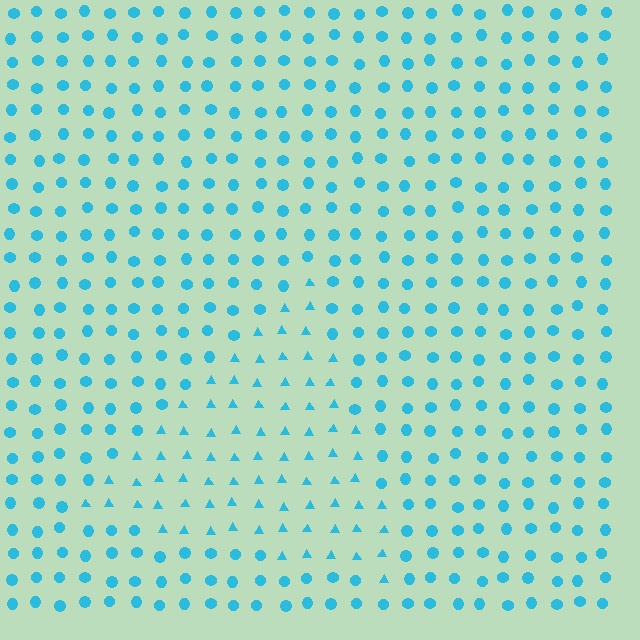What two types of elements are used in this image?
The image uses triangles inside the triangle region and circles outside it.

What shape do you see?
I see a triangle.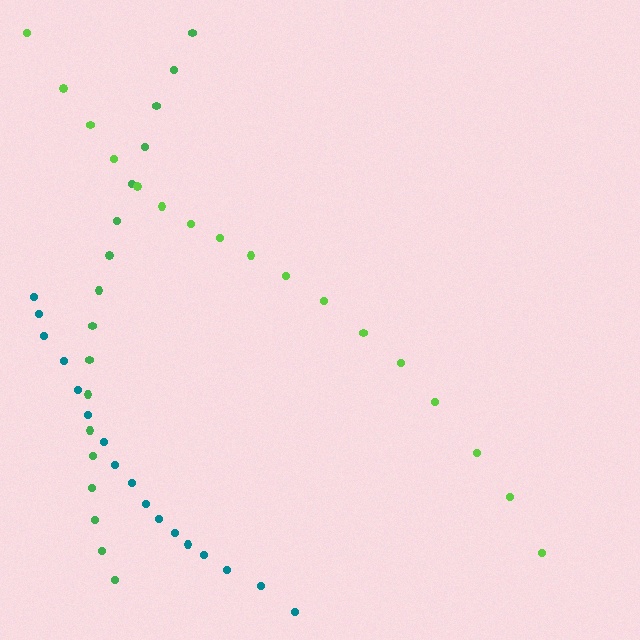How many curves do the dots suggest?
There are 3 distinct paths.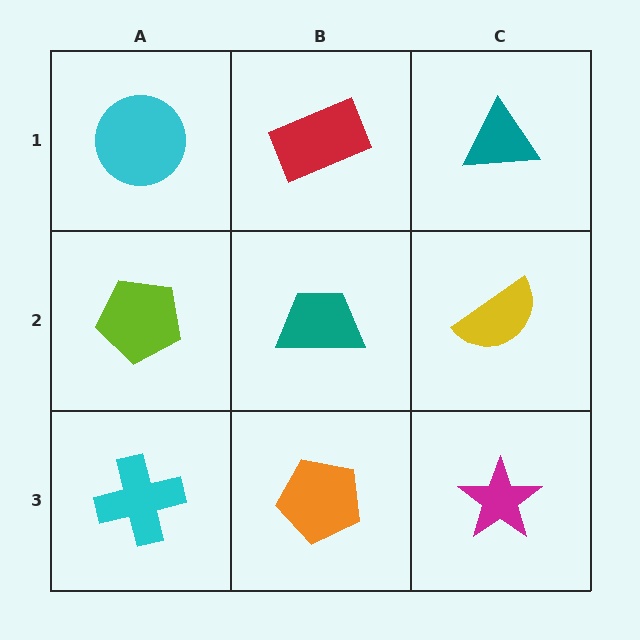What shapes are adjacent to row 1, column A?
A lime pentagon (row 2, column A), a red rectangle (row 1, column B).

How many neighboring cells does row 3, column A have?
2.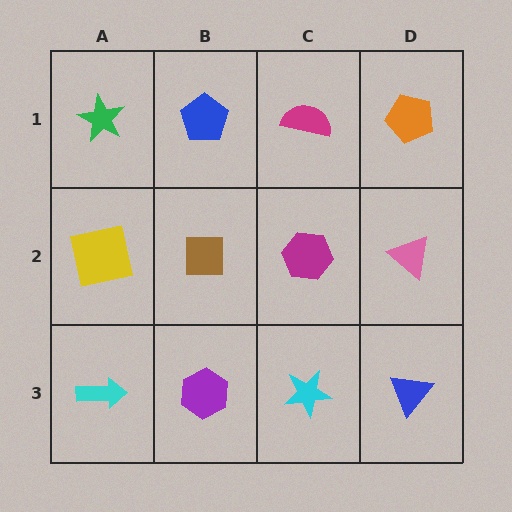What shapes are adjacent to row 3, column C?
A magenta hexagon (row 2, column C), a purple hexagon (row 3, column B), a blue triangle (row 3, column D).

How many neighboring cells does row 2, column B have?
4.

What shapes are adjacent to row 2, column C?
A magenta semicircle (row 1, column C), a cyan star (row 3, column C), a brown square (row 2, column B), a pink triangle (row 2, column D).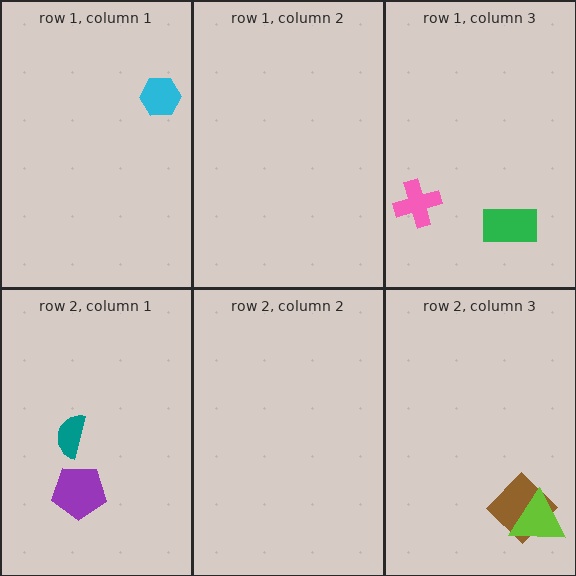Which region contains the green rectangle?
The row 1, column 3 region.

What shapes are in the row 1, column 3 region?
The pink cross, the green rectangle.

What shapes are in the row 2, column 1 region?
The purple pentagon, the teal semicircle.